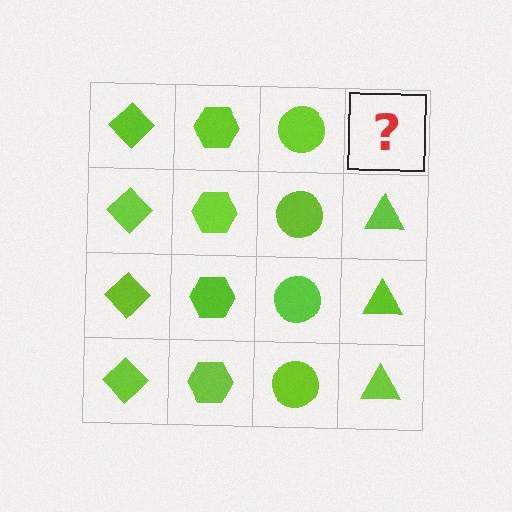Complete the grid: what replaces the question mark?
The question mark should be replaced with a lime triangle.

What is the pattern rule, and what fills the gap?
The rule is that each column has a consistent shape. The gap should be filled with a lime triangle.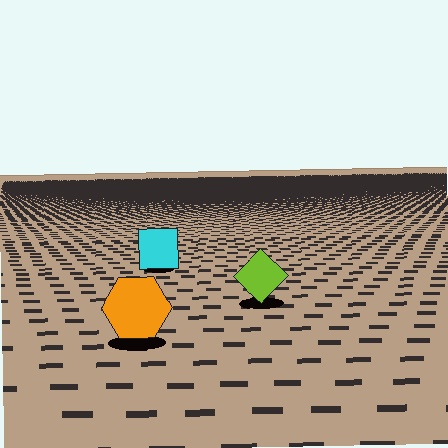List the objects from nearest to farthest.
From nearest to farthest: the orange hexagon, the lime diamond, the cyan square.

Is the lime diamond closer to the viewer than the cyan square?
Yes. The lime diamond is closer — you can tell from the texture gradient: the ground texture is coarser near it.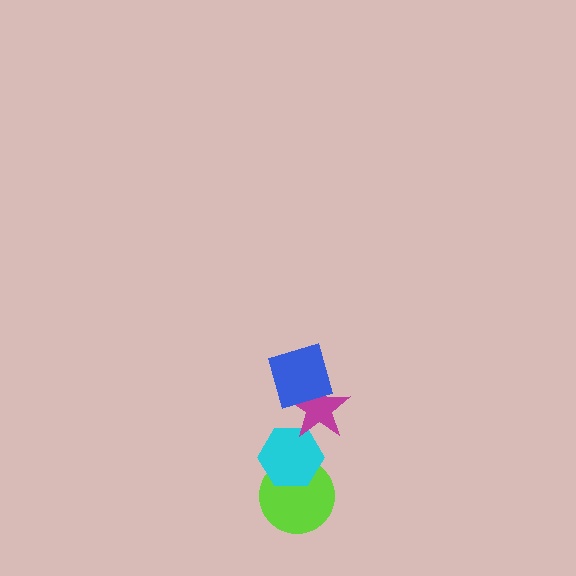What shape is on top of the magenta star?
The blue square is on top of the magenta star.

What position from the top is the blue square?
The blue square is 1st from the top.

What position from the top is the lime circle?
The lime circle is 4th from the top.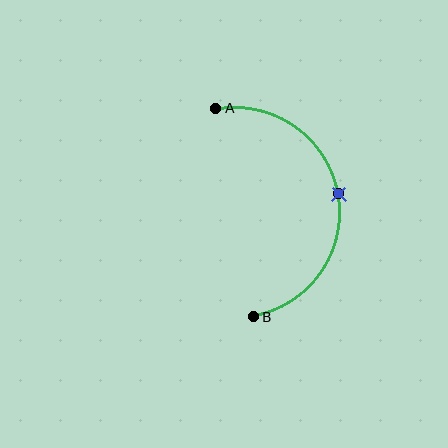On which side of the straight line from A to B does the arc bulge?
The arc bulges to the right of the straight line connecting A and B.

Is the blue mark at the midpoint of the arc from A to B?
Yes. The blue mark lies on the arc at equal arc-length from both A and B — it is the arc midpoint.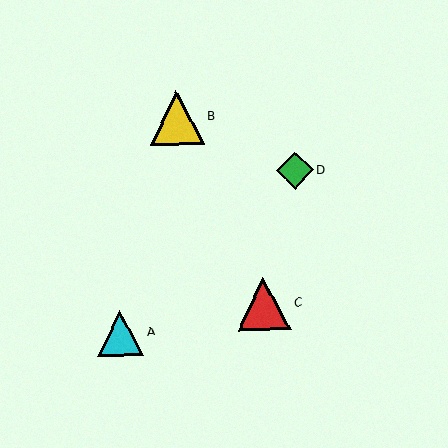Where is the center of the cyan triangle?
The center of the cyan triangle is at (120, 333).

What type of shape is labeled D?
Shape D is a green diamond.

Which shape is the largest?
The yellow triangle (labeled B) is the largest.